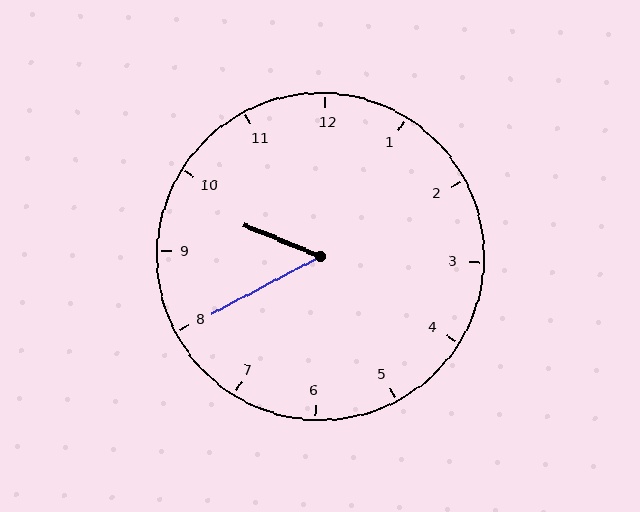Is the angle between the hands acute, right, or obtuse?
It is acute.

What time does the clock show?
9:40.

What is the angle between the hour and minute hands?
Approximately 50 degrees.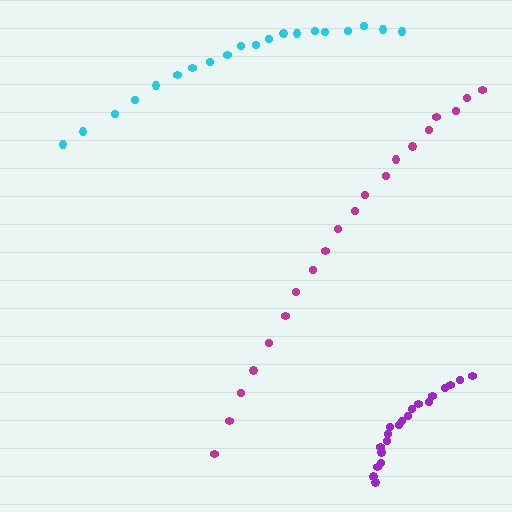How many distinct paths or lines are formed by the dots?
There are 3 distinct paths.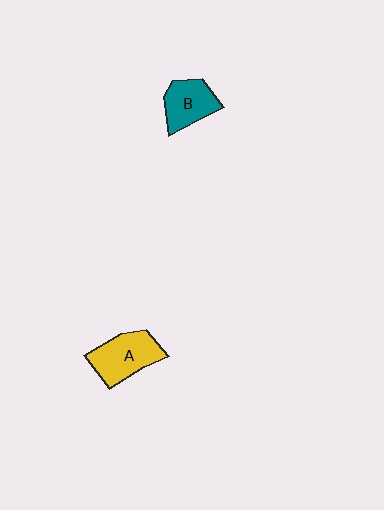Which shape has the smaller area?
Shape B (teal).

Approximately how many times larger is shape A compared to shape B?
Approximately 1.2 times.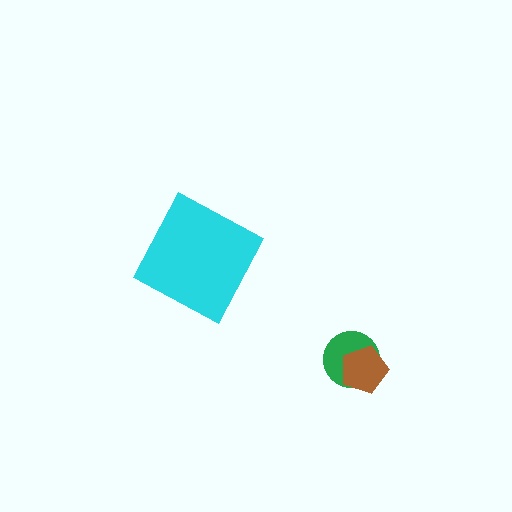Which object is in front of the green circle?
The brown pentagon is in front of the green circle.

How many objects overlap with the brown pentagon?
1 object overlaps with the brown pentagon.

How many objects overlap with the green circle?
1 object overlaps with the green circle.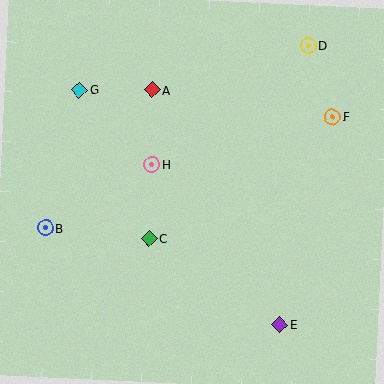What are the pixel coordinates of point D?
Point D is at (308, 46).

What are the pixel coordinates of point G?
Point G is at (79, 90).